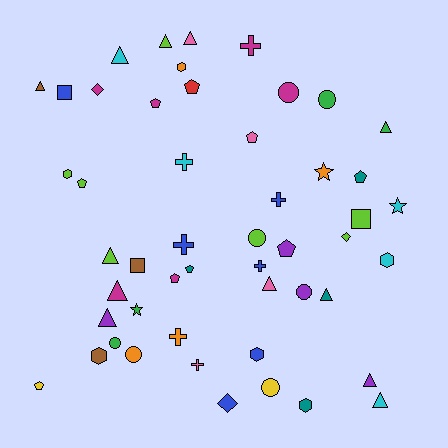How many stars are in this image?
There are 3 stars.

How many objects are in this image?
There are 50 objects.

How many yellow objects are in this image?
There are 2 yellow objects.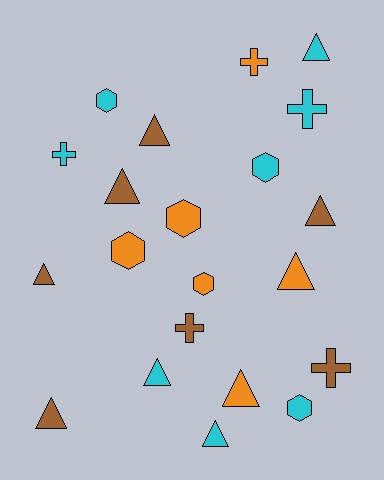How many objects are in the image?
There are 21 objects.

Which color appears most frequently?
Cyan, with 8 objects.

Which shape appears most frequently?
Triangle, with 10 objects.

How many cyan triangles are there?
There are 3 cyan triangles.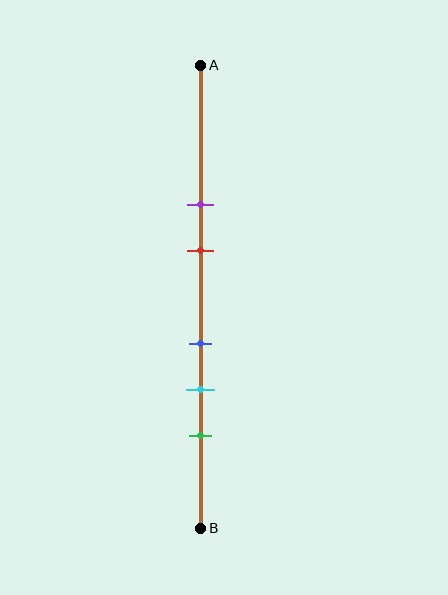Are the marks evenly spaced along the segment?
No, the marks are not evenly spaced.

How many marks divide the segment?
There are 5 marks dividing the segment.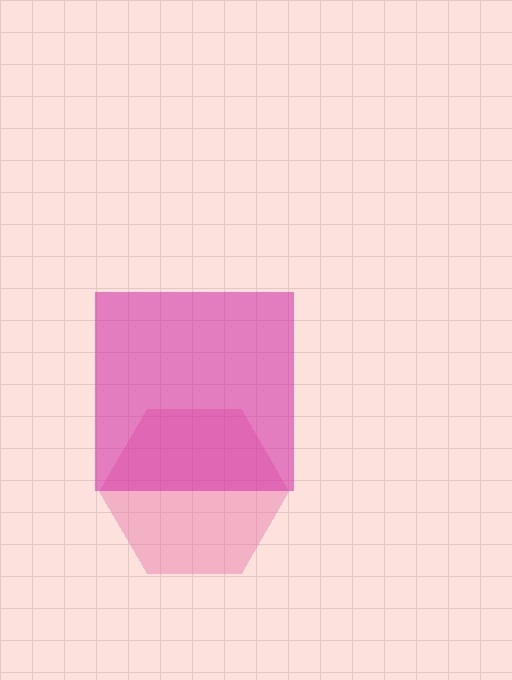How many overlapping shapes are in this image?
There are 2 overlapping shapes in the image.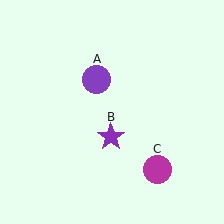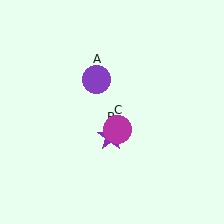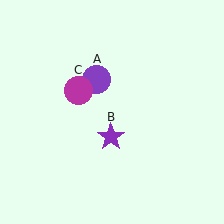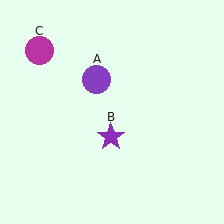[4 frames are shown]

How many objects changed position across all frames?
1 object changed position: magenta circle (object C).